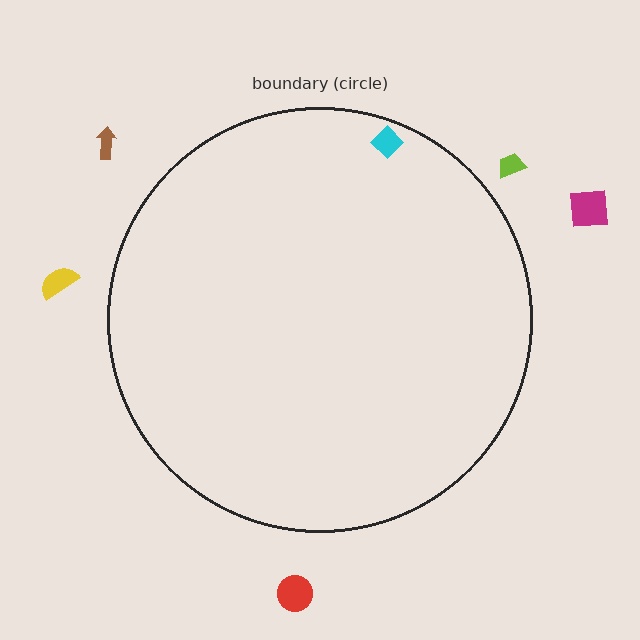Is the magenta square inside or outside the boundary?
Outside.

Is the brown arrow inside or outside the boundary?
Outside.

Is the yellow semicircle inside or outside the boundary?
Outside.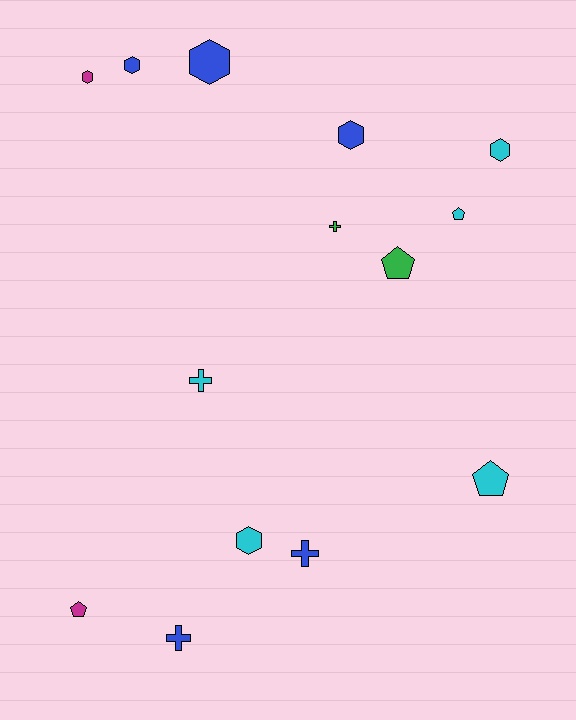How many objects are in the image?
There are 14 objects.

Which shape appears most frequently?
Hexagon, with 6 objects.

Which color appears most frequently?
Cyan, with 5 objects.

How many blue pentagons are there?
There are no blue pentagons.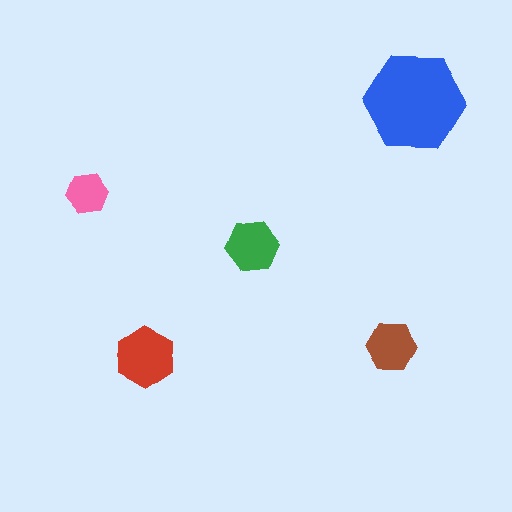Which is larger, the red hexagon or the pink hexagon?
The red one.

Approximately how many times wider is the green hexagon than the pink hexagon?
About 1.5 times wider.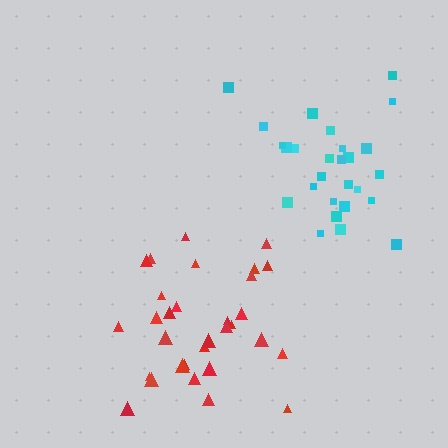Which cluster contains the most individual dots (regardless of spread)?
Red (31).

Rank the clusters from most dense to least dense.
cyan, red.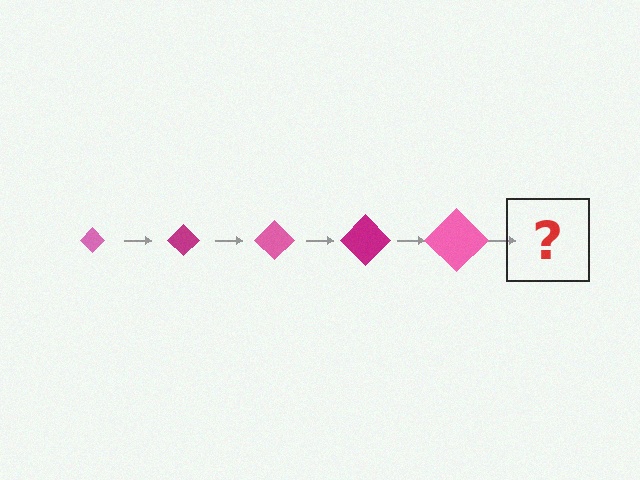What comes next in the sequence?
The next element should be a magenta diamond, larger than the previous one.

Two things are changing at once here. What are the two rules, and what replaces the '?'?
The two rules are that the diamond grows larger each step and the color cycles through pink and magenta. The '?' should be a magenta diamond, larger than the previous one.